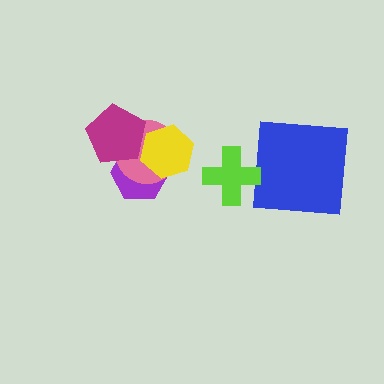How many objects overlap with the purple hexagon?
3 objects overlap with the purple hexagon.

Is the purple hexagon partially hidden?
Yes, it is partially covered by another shape.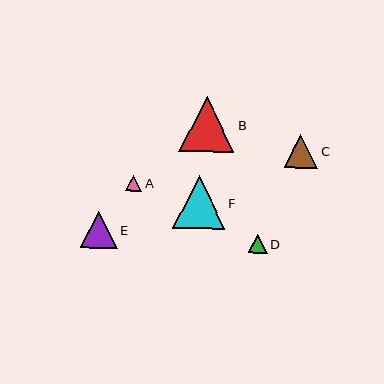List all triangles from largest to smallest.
From largest to smallest: B, F, E, C, D, A.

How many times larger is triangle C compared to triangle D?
Triangle C is approximately 1.8 times the size of triangle D.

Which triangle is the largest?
Triangle B is the largest with a size of approximately 56 pixels.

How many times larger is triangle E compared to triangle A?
Triangle E is approximately 2.3 times the size of triangle A.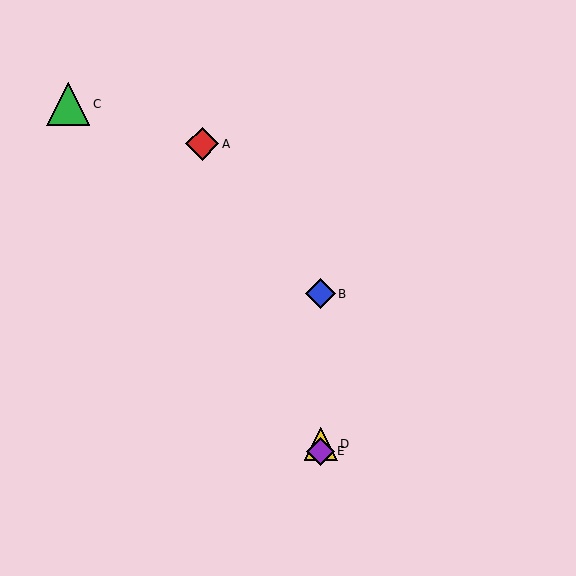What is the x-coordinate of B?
Object B is at x≈321.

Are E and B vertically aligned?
Yes, both are at x≈321.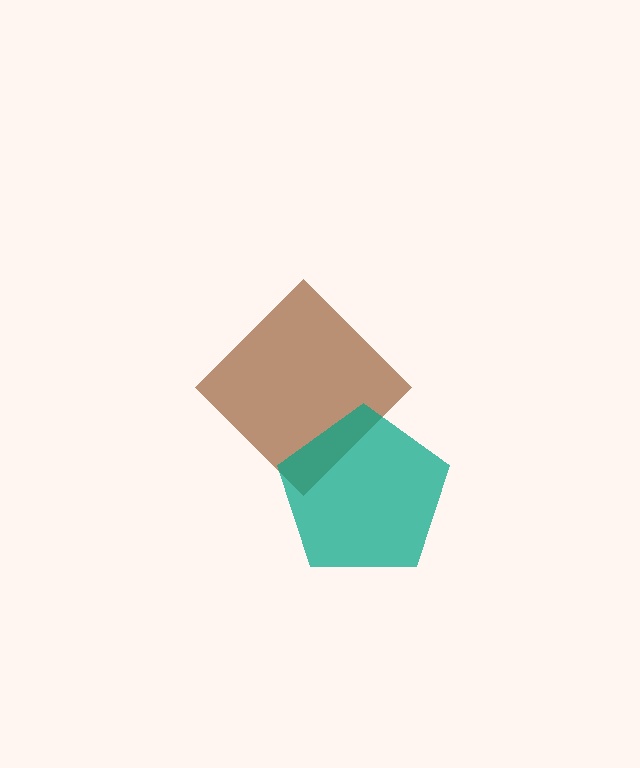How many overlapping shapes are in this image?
There are 2 overlapping shapes in the image.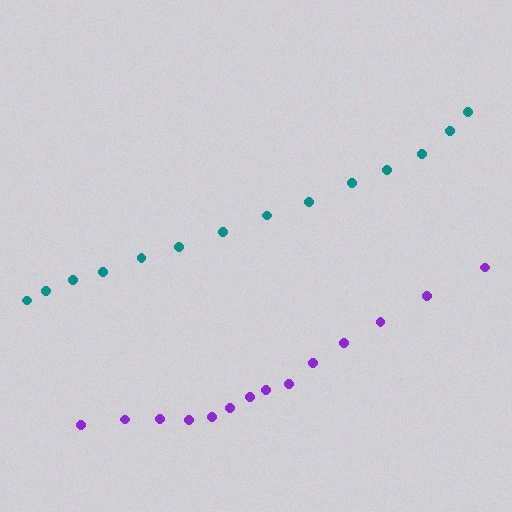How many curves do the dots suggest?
There are 2 distinct paths.